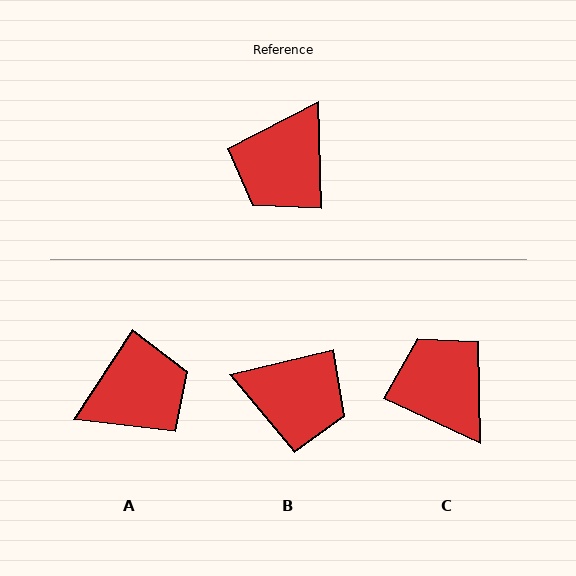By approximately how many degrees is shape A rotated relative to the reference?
Approximately 145 degrees counter-clockwise.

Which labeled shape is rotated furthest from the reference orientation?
A, about 145 degrees away.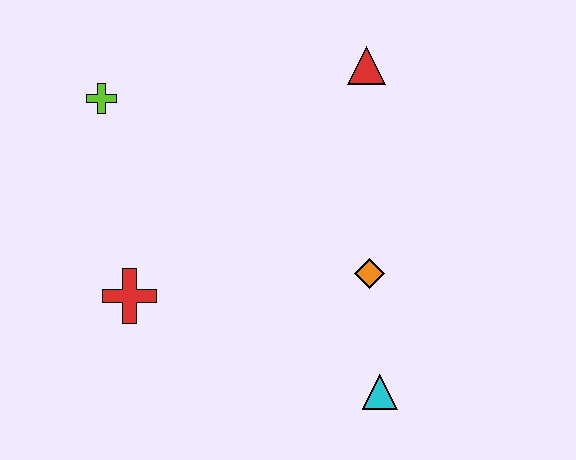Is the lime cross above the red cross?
Yes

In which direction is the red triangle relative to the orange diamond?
The red triangle is above the orange diamond.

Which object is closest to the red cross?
The lime cross is closest to the red cross.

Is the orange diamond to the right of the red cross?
Yes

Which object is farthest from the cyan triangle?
The lime cross is farthest from the cyan triangle.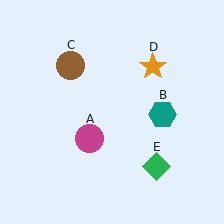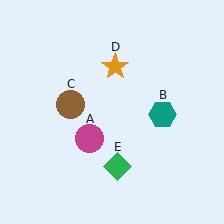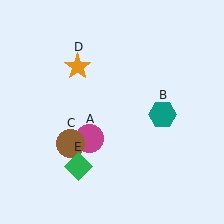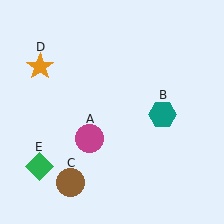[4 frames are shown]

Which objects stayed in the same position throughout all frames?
Magenta circle (object A) and teal hexagon (object B) remained stationary.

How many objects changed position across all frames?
3 objects changed position: brown circle (object C), orange star (object D), green diamond (object E).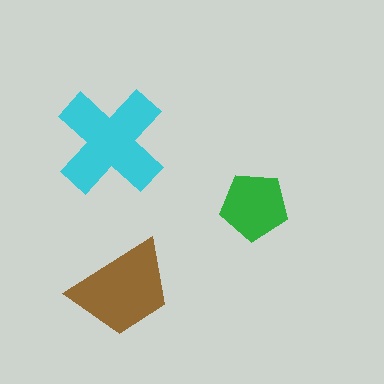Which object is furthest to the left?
The cyan cross is leftmost.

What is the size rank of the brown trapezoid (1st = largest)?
2nd.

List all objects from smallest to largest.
The green pentagon, the brown trapezoid, the cyan cross.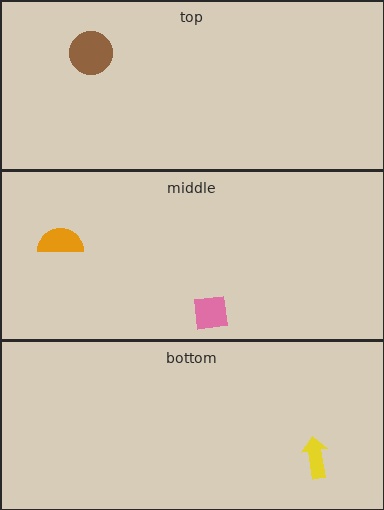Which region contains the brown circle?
The top region.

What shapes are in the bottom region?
The yellow arrow.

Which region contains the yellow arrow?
The bottom region.